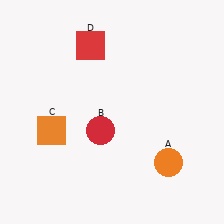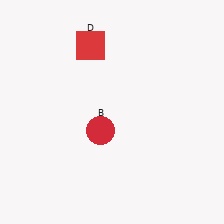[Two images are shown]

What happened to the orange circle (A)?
The orange circle (A) was removed in Image 2. It was in the bottom-right area of Image 1.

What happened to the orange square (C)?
The orange square (C) was removed in Image 2. It was in the bottom-left area of Image 1.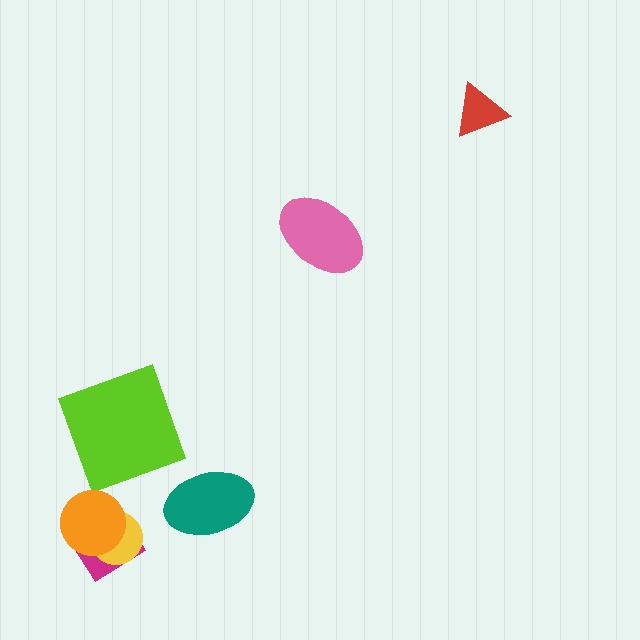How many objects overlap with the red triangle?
0 objects overlap with the red triangle.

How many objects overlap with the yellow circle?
2 objects overlap with the yellow circle.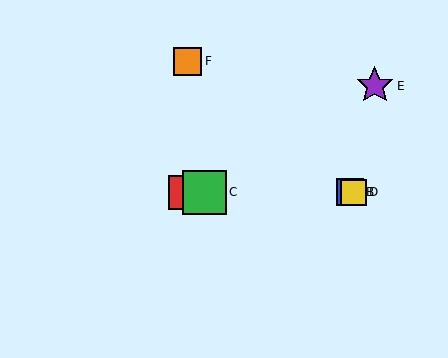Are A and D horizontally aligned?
Yes, both are at y≈192.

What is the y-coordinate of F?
Object F is at y≈61.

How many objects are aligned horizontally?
4 objects (A, B, C, D) are aligned horizontally.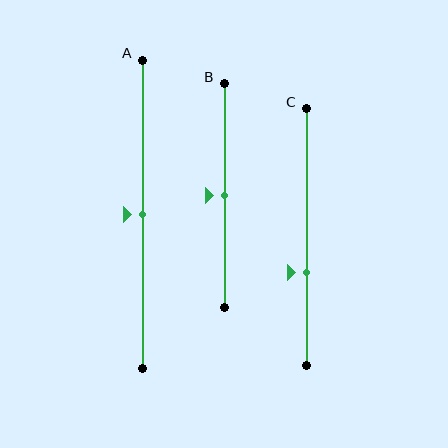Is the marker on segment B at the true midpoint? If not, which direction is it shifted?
Yes, the marker on segment B is at the true midpoint.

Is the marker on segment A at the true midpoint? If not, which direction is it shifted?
Yes, the marker on segment A is at the true midpoint.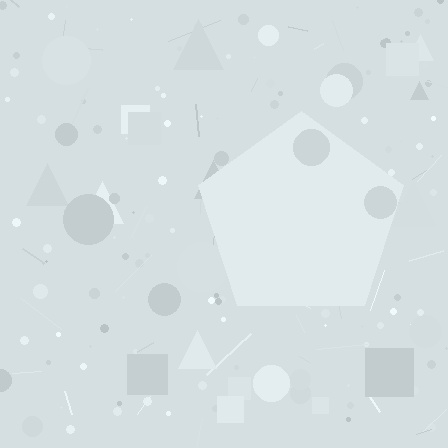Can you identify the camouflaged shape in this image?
The camouflaged shape is a pentagon.